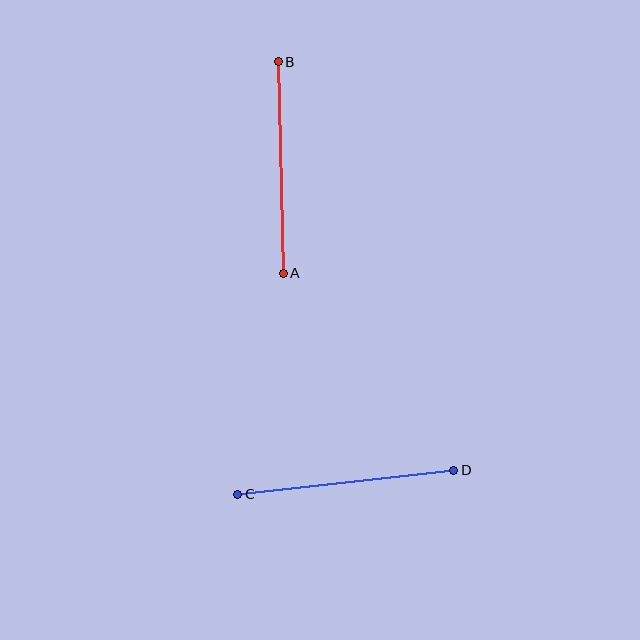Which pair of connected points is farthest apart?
Points C and D are farthest apart.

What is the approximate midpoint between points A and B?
The midpoint is at approximately (281, 167) pixels.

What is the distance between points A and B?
The distance is approximately 212 pixels.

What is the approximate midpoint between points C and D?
The midpoint is at approximately (346, 482) pixels.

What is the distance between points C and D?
The distance is approximately 217 pixels.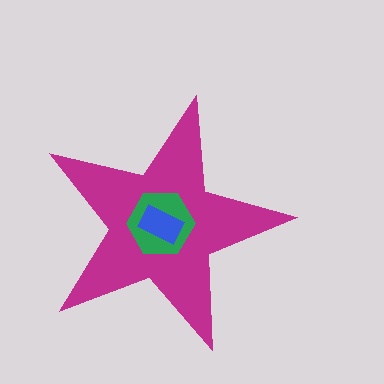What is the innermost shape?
The blue rectangle.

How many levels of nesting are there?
3.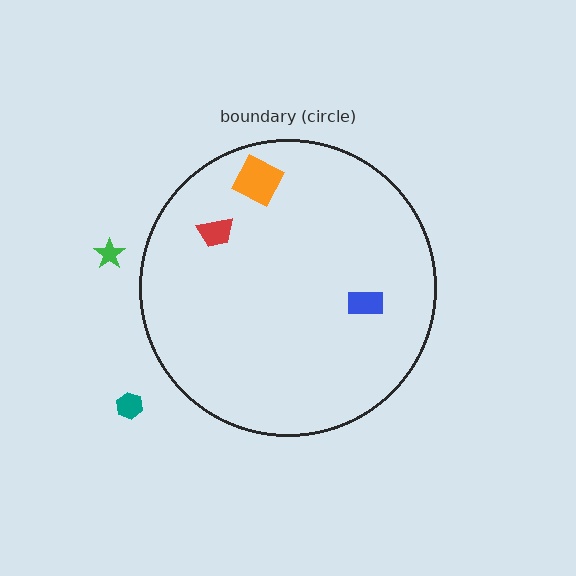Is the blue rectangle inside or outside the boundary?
Inside.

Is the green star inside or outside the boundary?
Outside.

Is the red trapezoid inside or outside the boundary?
Inside.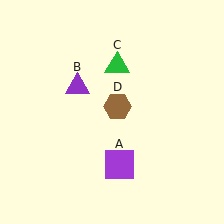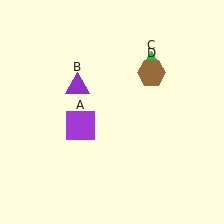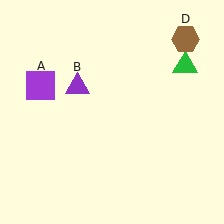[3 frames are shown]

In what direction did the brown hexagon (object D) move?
The brown hexagon (object D) moved up and to the right.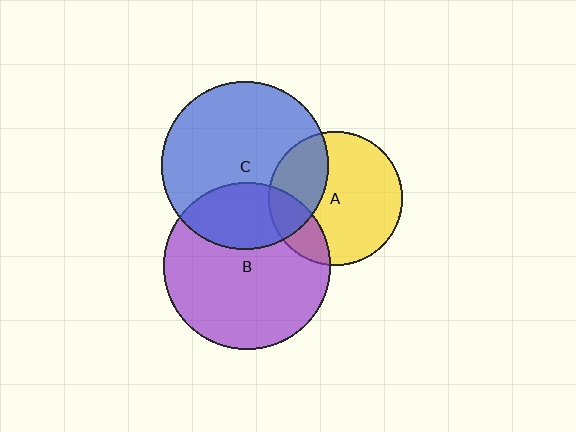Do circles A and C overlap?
Yes.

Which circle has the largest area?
Circle C (blue).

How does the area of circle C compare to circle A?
Approximately 1.6 times.